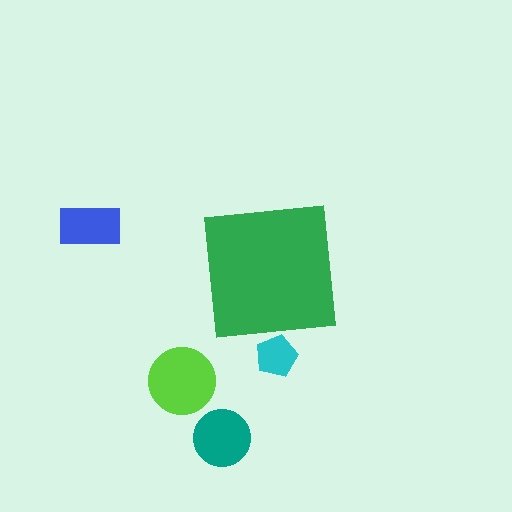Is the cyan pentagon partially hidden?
Yes, the cyan pentagon is partially hidden behind the green square.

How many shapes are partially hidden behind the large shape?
1 shape is partially hidden.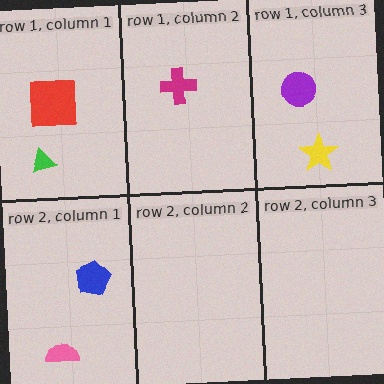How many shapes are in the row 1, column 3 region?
2.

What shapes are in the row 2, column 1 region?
The blue pentagon, the pink semicircle.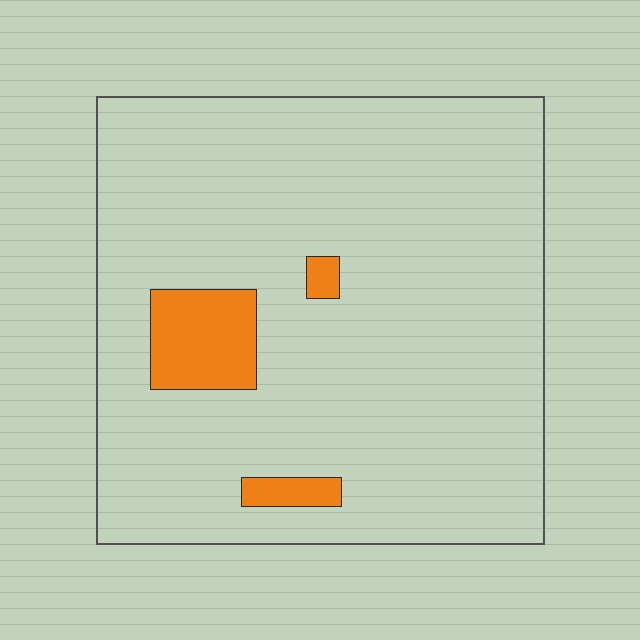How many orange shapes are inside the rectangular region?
3.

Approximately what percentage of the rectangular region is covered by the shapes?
Approximately 10%.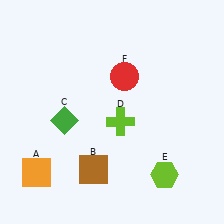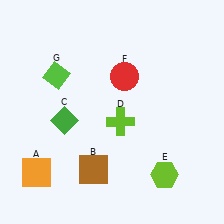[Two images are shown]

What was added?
A lime diamond (G) was added in Image 2.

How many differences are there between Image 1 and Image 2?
There is 1 difference between the two images.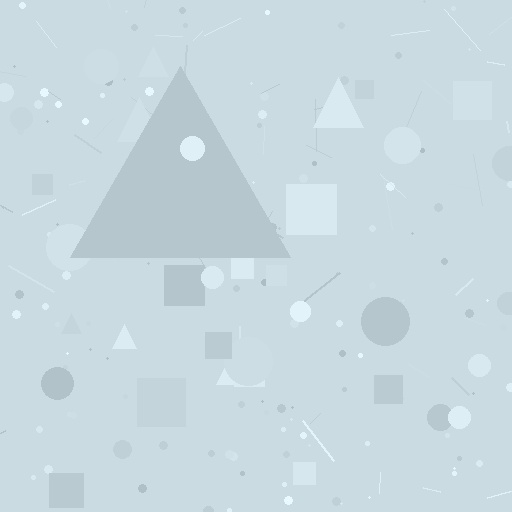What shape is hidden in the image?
A triangle is hidden in the image.